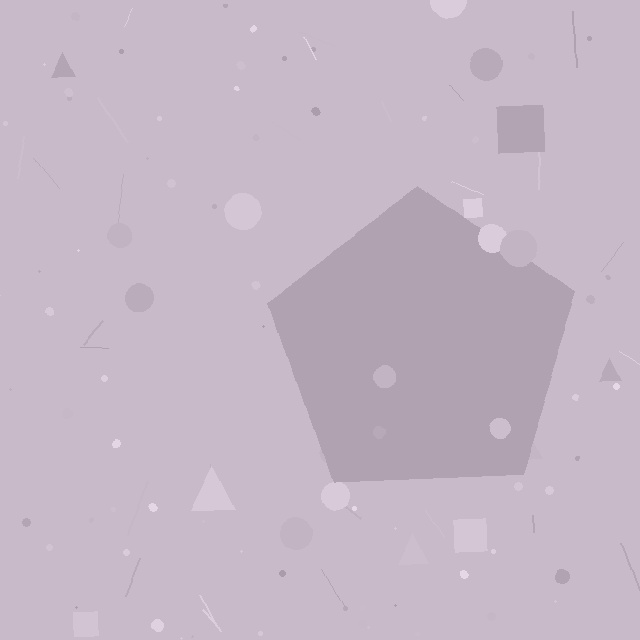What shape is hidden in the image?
A pentagon is hidden in the image.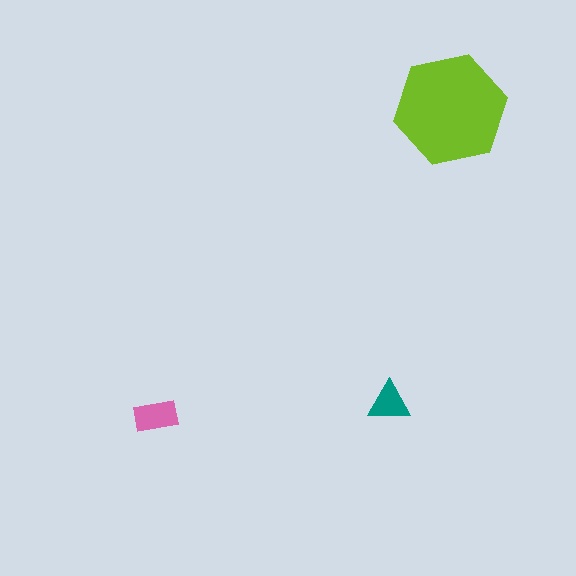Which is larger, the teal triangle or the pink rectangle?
The pink rectangle.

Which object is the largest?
The lime hexagon.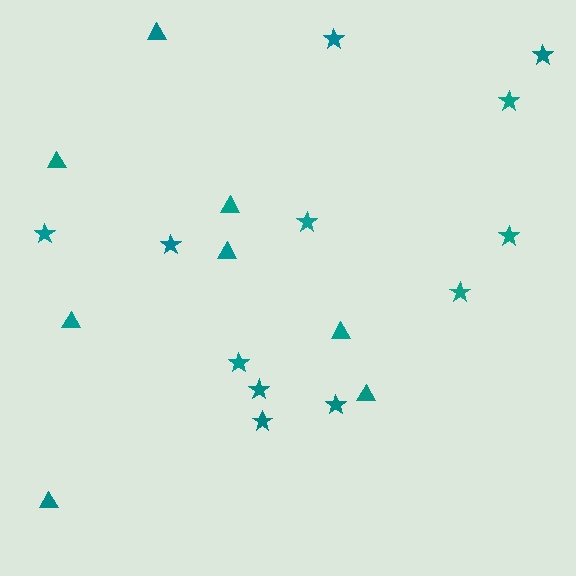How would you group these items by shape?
There are 2 groups: one group of triangles (8) and one group of stars (12).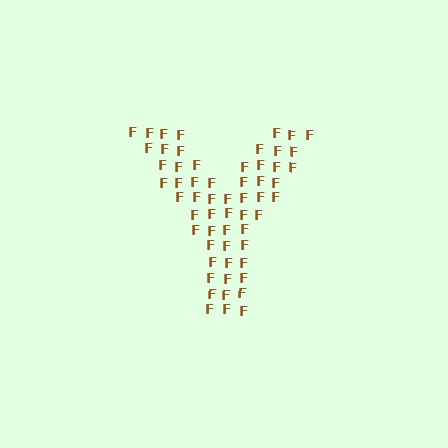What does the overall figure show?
The overall figure shows the letter Y.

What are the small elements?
The small elements are letter F's.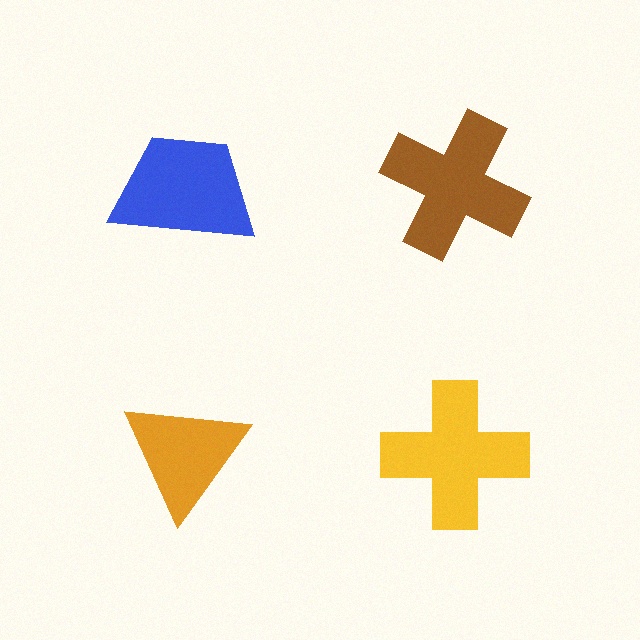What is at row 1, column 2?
A brown cross.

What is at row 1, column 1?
A blue trapezoid.